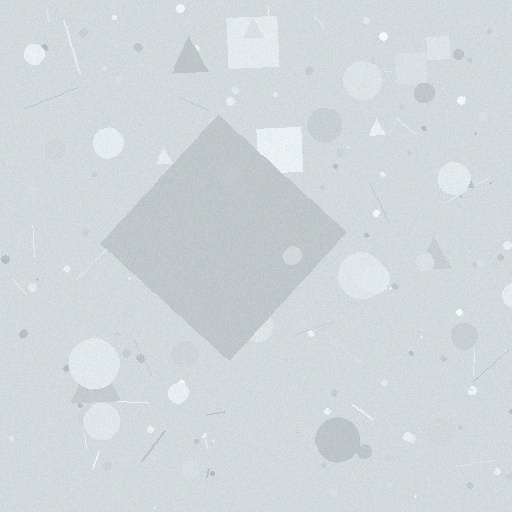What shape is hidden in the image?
A diamond is hidden in the image.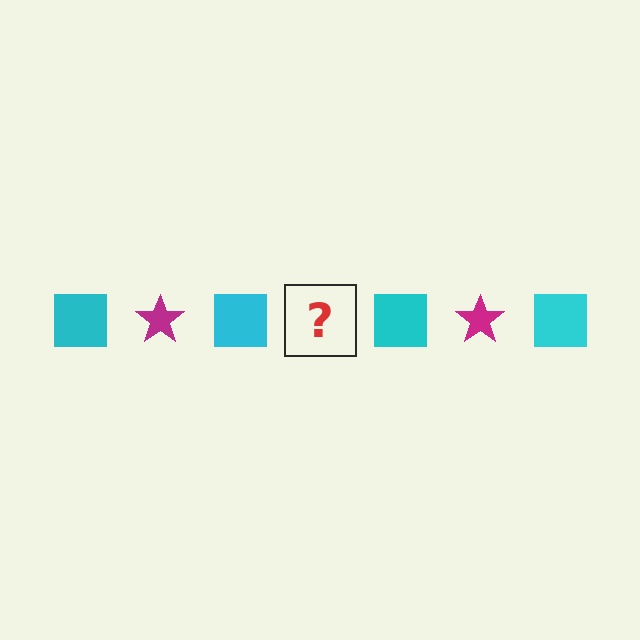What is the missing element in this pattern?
The missing element is a magenta star.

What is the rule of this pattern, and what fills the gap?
The rule is that the pattern alternates between cyan square and magenta star. The gap should be filled with a magenta star.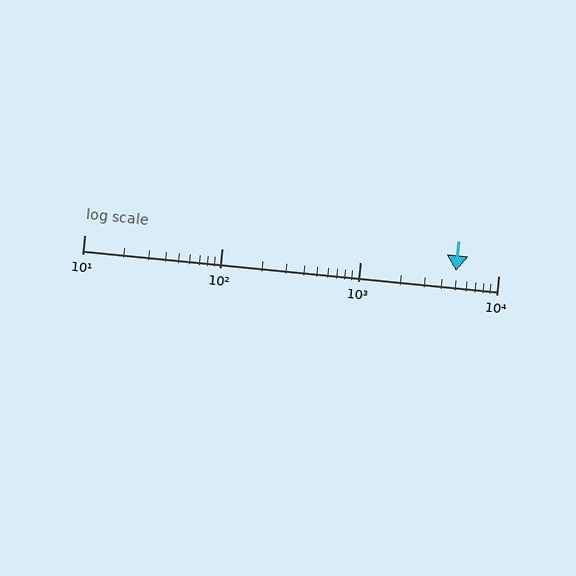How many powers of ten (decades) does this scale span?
The scale spans 3 decades, from 10 to 10000.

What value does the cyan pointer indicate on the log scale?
The pointer indicates approximately 4900.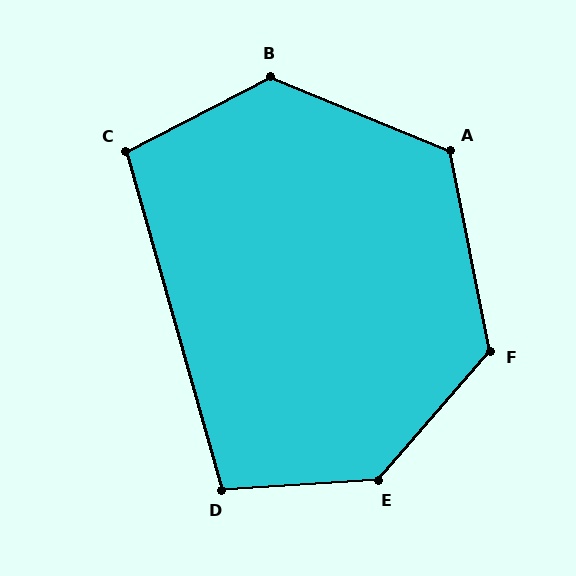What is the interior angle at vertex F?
Approximately 127 degrees (obtuse).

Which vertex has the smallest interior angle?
C, at approximately 101 degrees.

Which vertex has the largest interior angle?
E, at approximately 135 degrees.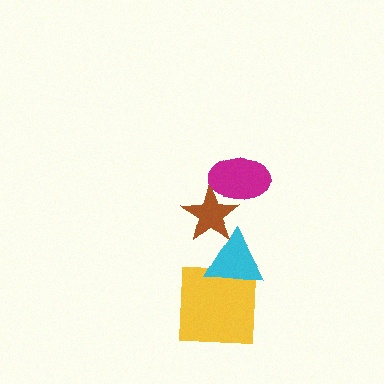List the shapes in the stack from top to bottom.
From top to bottom: the magenta ellipse, the brown star, the cyan triangle, the yellow square.